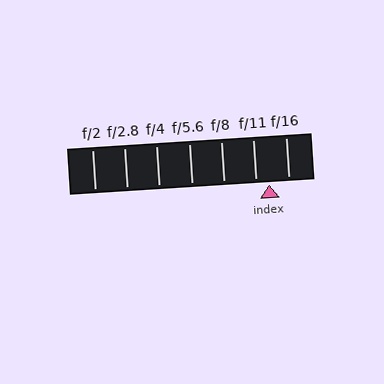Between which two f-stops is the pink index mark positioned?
The index mark is between f/11 and f/16.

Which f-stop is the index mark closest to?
The index mark is closest to f/11.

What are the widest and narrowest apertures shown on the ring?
The widest aperture shown is f/2 and the narrowest is f/16.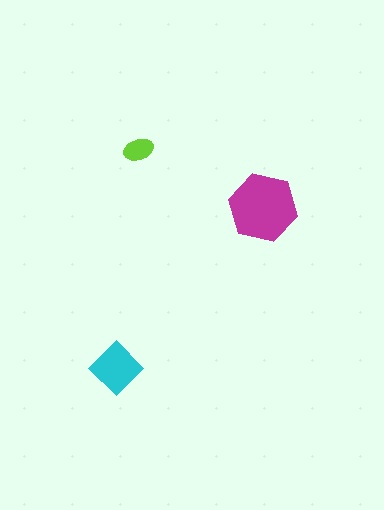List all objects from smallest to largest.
The lime ellipse, the cyan diamond, the magenta hexagon.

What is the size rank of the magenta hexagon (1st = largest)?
1st.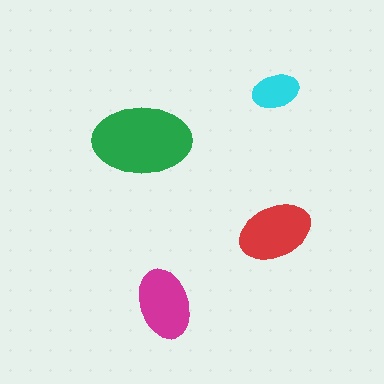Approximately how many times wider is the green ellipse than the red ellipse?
About 1.5 times wider.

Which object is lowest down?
The magenta ellipse is bottommost.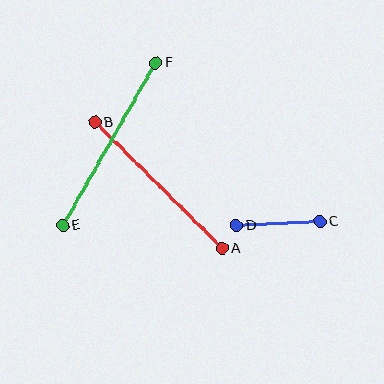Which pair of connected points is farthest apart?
Points E and F are farthest apart.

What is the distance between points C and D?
The distance is approximately 84 pixels.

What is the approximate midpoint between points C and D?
The midpoint is at approximately (278, 224) pixels.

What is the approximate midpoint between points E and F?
The midpoint is at approximately (109, 144) pixels.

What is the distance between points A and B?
The distance is approximately 179 pixels.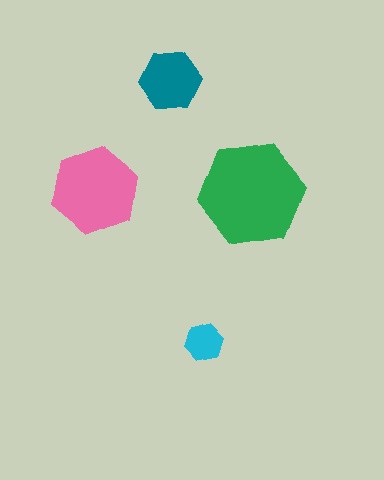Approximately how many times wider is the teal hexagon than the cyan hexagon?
About 1.5 times wider.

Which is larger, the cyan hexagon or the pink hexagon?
The pink one.